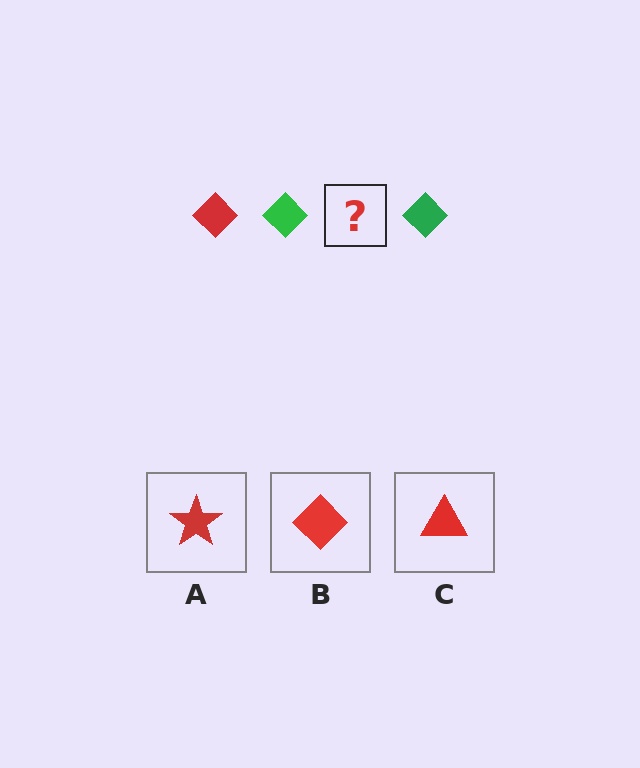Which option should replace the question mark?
Option B.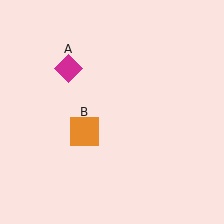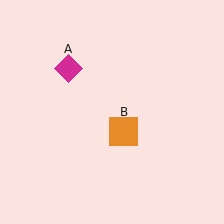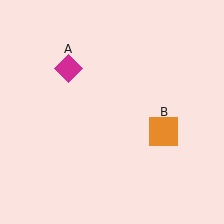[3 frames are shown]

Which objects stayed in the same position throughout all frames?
Magenta diamond (object A) remained stationary.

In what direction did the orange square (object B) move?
The orange square (object B) moved right.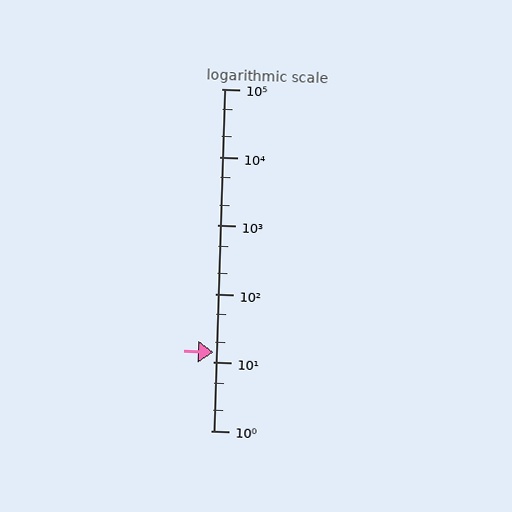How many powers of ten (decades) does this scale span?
The scale spans 5 decades, from 1 to 100000.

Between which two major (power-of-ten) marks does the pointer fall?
The pointer is between 10 and 100.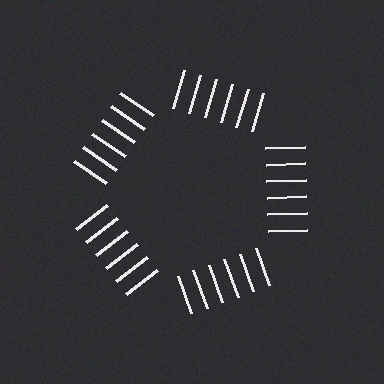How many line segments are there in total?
30 — 6 along each of the 5 edges.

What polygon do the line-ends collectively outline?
An illusory pentagon — the line segments terminate on its edges but no continuous stroke is drawn.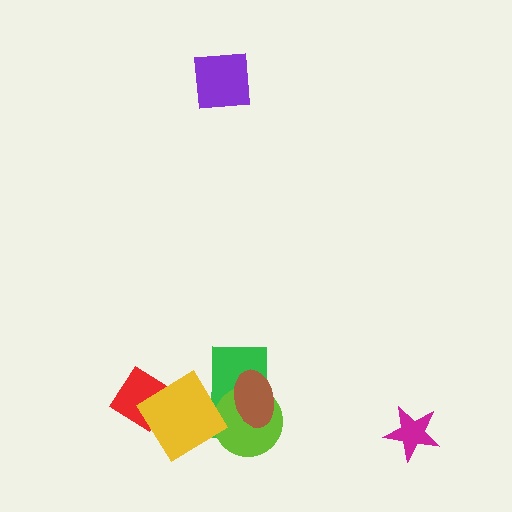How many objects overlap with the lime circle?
3 objects overlap with the lime circle.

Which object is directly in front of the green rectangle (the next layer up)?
The lime circle is directly in front of the green rectangle.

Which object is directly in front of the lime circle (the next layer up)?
The yellow diamond is directly in front of the lime circle.